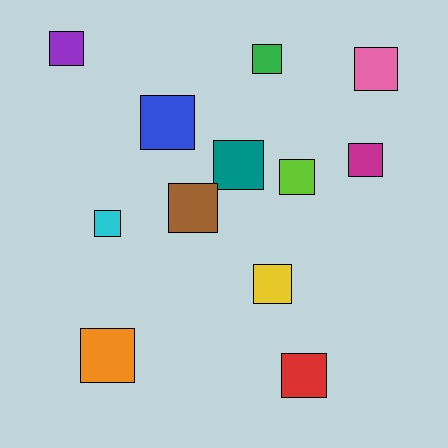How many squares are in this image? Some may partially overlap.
There are 12 squares.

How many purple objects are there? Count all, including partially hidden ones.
There is 1 purple object.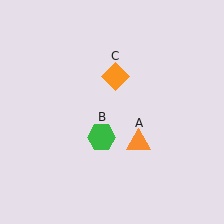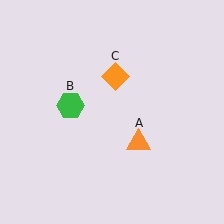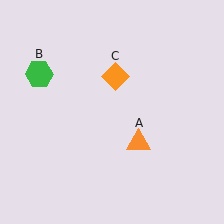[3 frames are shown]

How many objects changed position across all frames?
1 object changed position: green hexagon (object B).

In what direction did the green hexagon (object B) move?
The green hexagon (object B) moved up and to the left.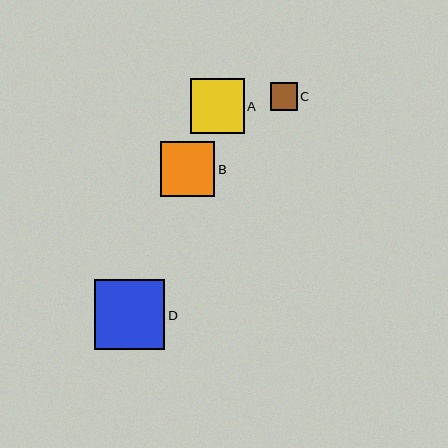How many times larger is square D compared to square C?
Square D is approximately 2.6 times the size of square C.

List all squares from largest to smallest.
From largest to smallest: D, B, A, C.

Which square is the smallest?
Square C is the smallest with a size of approximately 27 pixels.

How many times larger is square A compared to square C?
Square A is approximately 2.0 times the size of square C.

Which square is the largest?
Square D is the largest with a size of approximately 71 pixels.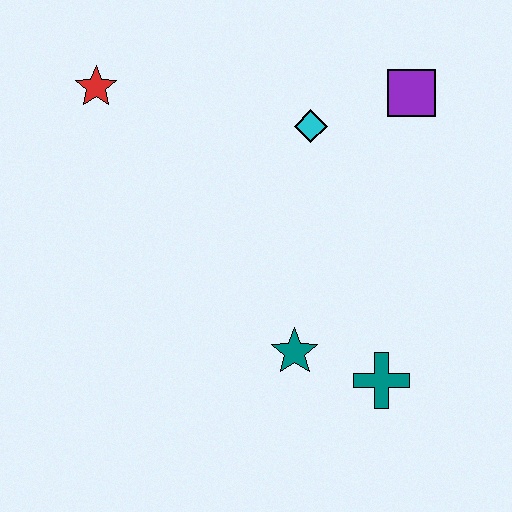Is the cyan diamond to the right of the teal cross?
No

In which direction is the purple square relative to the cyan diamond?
The purple square is to the right of the cyan diamond.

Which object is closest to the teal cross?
The teal star is closest to the teal cross.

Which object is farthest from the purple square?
The red star is farthest from the purple square.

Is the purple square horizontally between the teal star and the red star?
No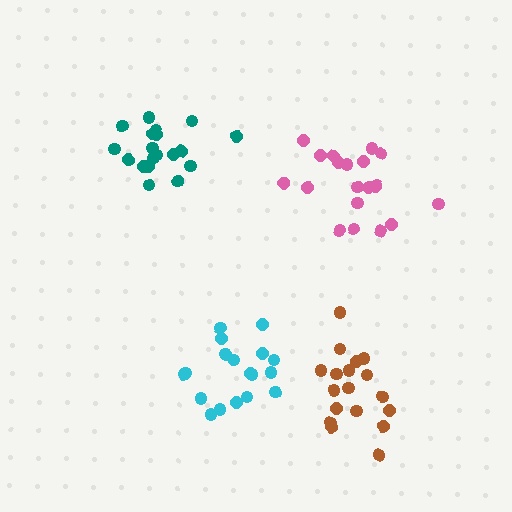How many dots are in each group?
Group 1: 19 dots, Group 2: 18 dots, Group 3: 20 dots, Group 4: 19 dots (76 total).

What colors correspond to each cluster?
The clusters are colored: teal, brown, pink, cyan.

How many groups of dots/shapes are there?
There are 4 groups.